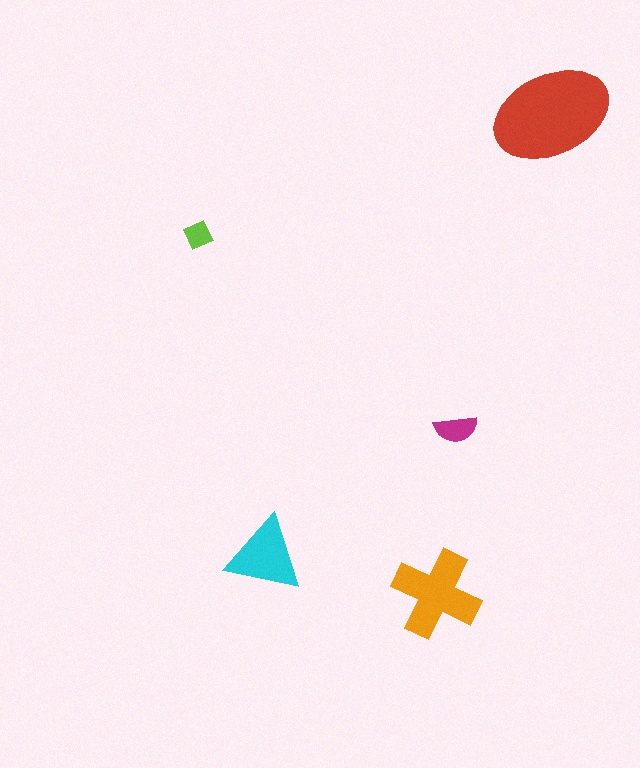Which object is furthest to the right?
The red ellipse is rightmost.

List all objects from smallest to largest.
The lime diamond, the magenta semicircle, the cyan triangle, the orange cross, the red ellipse.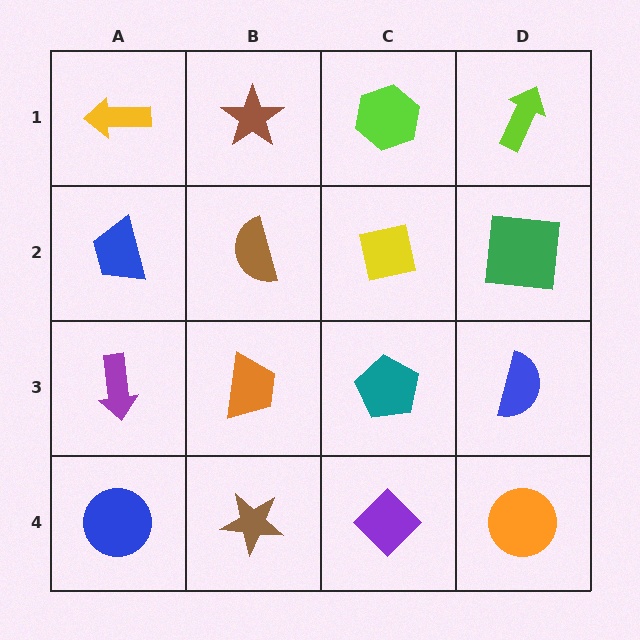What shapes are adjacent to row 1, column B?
A brown semicircle (row 2, column B), a yellow arrow (row 1, column A), a lime hexagon (row 1, column C).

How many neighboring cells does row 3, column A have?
3.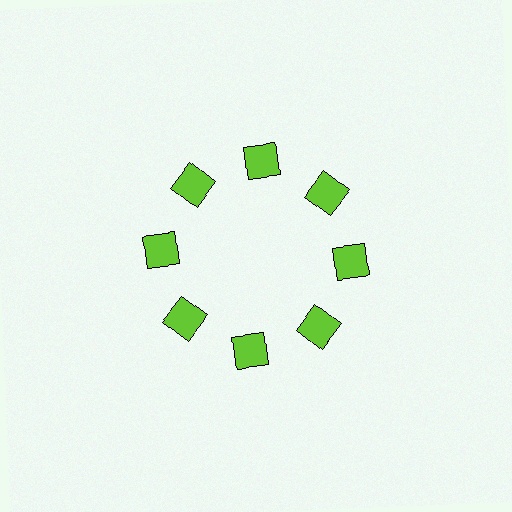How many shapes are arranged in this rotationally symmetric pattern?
There are 8 shapes, arranged in 8 groups of 1.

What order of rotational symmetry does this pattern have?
This pattern has 8-fold rotational symmetry.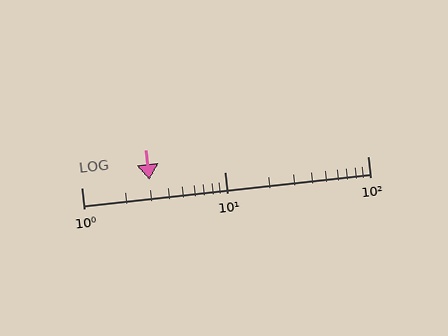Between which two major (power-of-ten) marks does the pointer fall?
The pointer is between 1 and 10.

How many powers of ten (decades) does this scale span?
The scale spans 2 decades, from 1 to 100.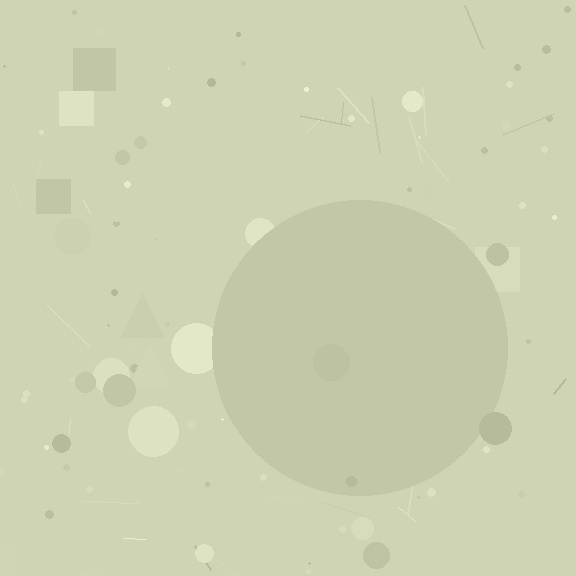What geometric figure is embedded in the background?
A circle is embedded in the background.